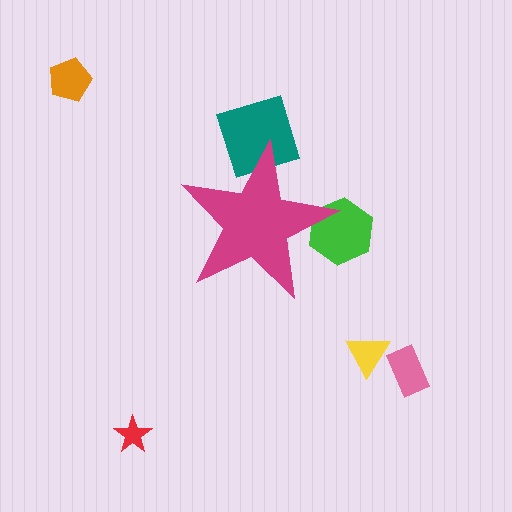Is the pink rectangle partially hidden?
No, the pink rectangle is fully visible.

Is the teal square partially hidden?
Yes, the teal square is partially hidden behind the magenta star.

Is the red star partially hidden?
No, the red star is fully visible.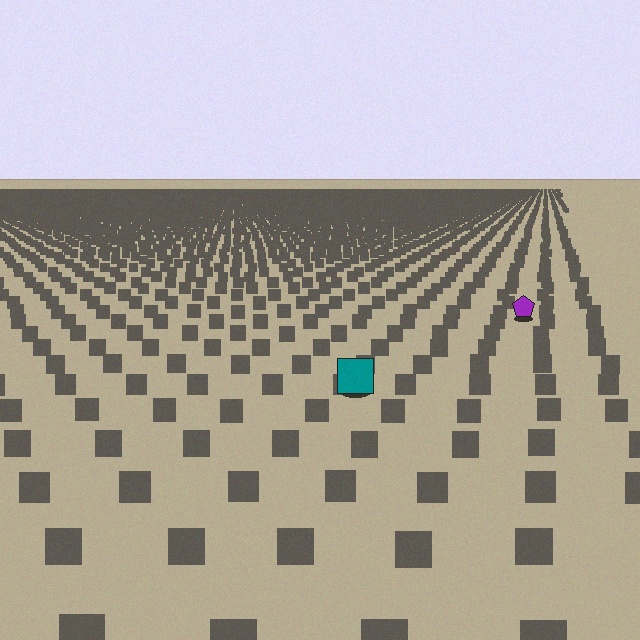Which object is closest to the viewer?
The teal square is closest. The texture marks near it are larger and more spread out.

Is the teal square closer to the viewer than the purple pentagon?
Yes. The teal square is closer — you can tell from the texture gradient: the ground texture is coarser near it.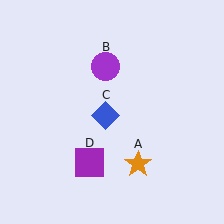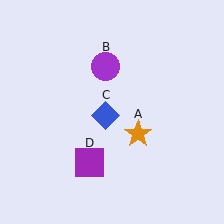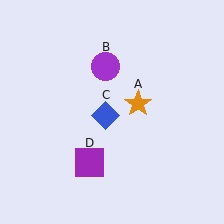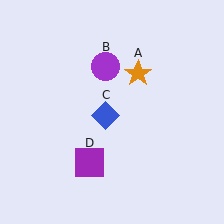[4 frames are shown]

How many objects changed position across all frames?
1 object changed position: orange star (object A).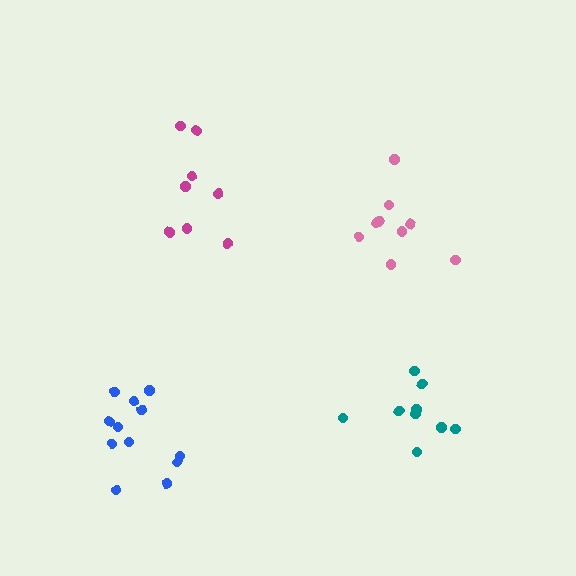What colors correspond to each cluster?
The clusters are colored: blue, magenta, teal, pink.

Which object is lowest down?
The blue cluster is bottommost.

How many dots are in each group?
Group 1: 12 dots, Group 2: 8 dots, Group 3: 9 dots, Group 4: 9 dots (38 total).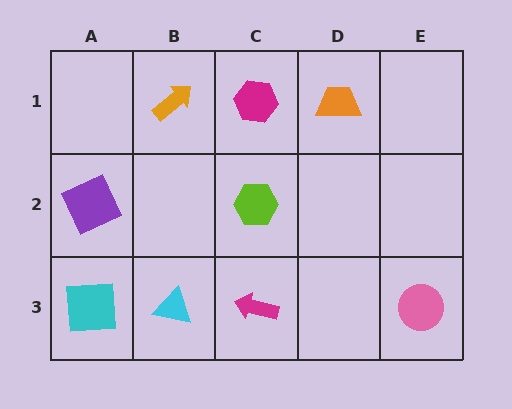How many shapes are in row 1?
3 shapes.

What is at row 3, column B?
A cyan triangle.